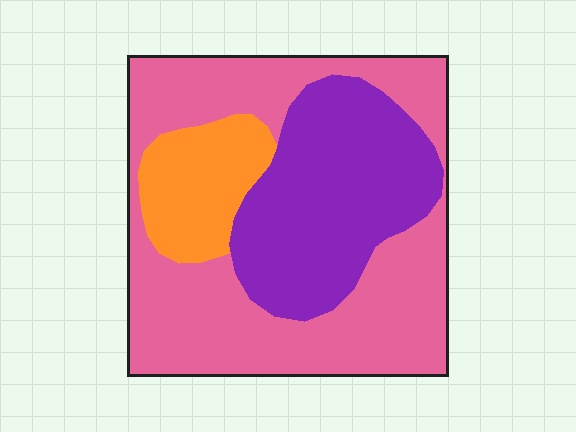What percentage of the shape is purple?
Purple covers about 30% of the shape.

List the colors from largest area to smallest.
From largest to smallest: pink, purple, orange.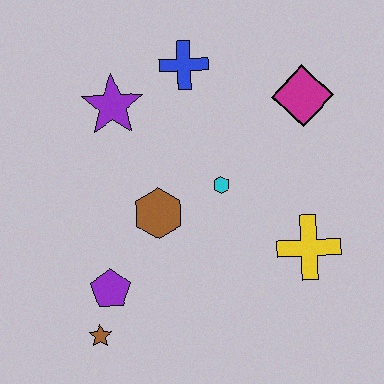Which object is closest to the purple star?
The blue cross is closest to the purple star.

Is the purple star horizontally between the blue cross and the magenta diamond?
No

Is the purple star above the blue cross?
No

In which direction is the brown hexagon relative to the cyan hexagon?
The brown hexagon is to the left of the cyan hexagon.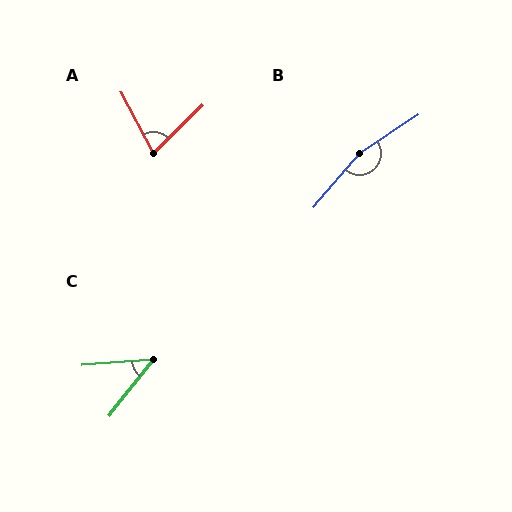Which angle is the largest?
B, at approximately 164 degrees.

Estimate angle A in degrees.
Approximately 74 degrees.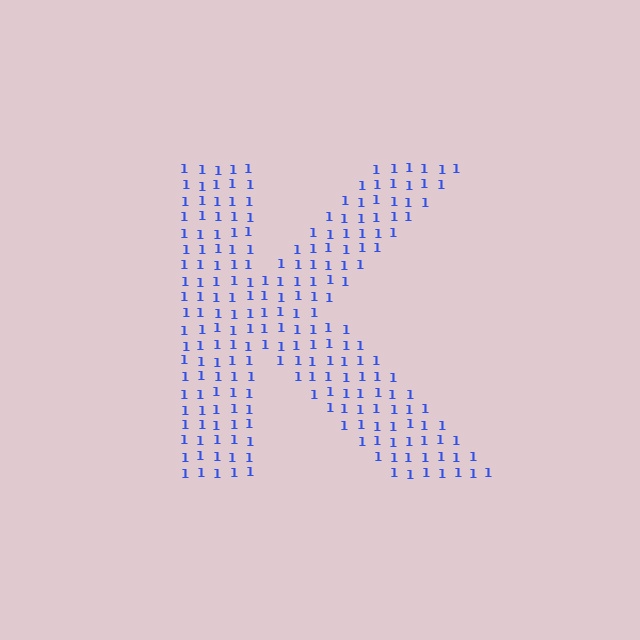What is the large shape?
The large shape is the letter K.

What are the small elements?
The small elements are digit 1's.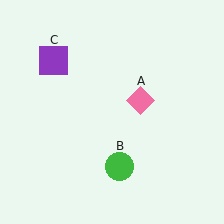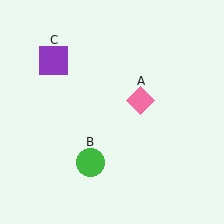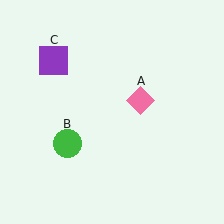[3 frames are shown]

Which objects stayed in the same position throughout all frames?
Pink diamond (object A) and purple square (object C) remained stationary.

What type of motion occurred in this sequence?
The green circle (object B) rotated clockwise around the center of the scene.